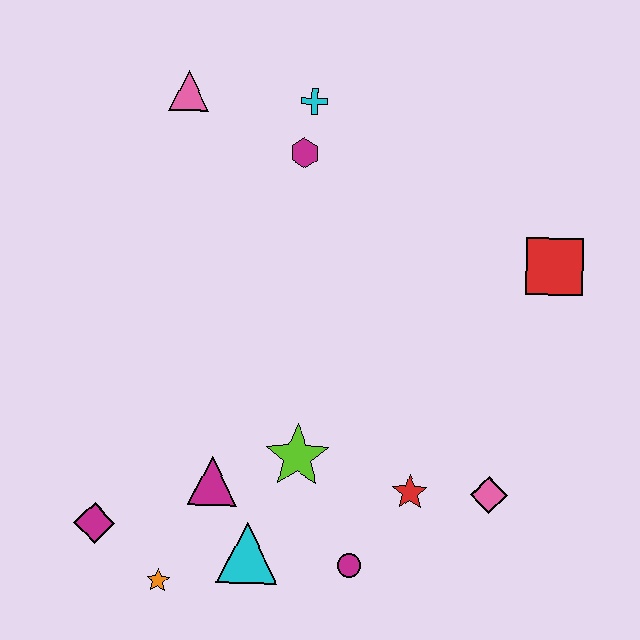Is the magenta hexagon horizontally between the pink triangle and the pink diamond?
Yes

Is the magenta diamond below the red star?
Yes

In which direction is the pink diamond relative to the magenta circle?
The pink diamond is to the right of the magenta circle.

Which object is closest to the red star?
The pink diamond is closest to the red star.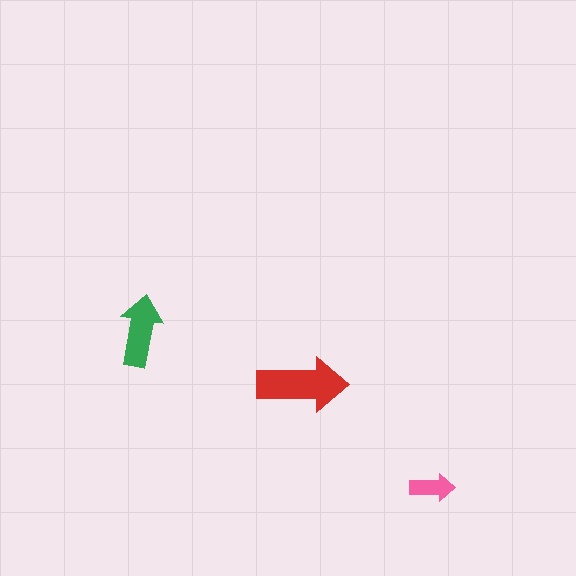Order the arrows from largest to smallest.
the red one, the green one, the pink one.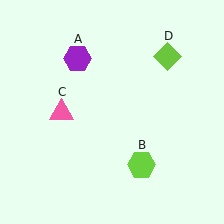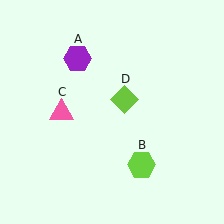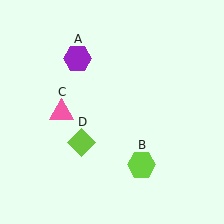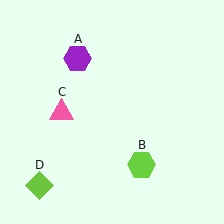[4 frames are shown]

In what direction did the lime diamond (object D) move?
The lime diamond (object D) moved down and to the left.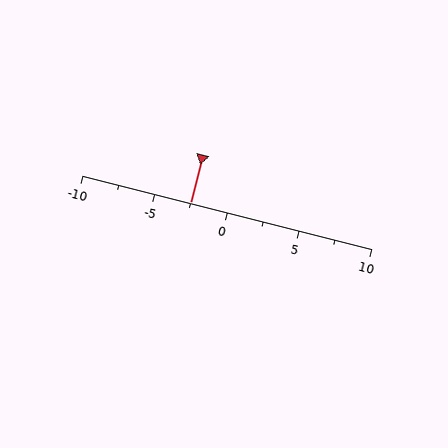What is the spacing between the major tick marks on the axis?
The major ticks are spaced 5 apart.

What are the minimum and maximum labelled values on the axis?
The axis runs from -10 to 10.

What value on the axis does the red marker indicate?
The marker indicates approximately -2.5.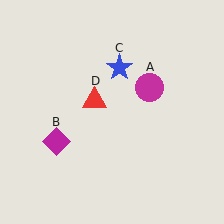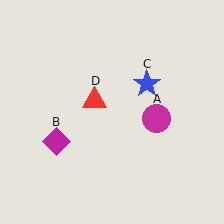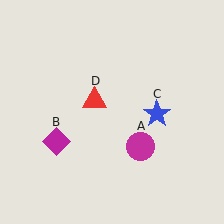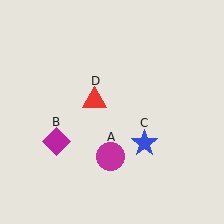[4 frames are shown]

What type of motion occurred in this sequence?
The magenta circle (object A), blue star (object C) rotated clockwise around the center of the scene.